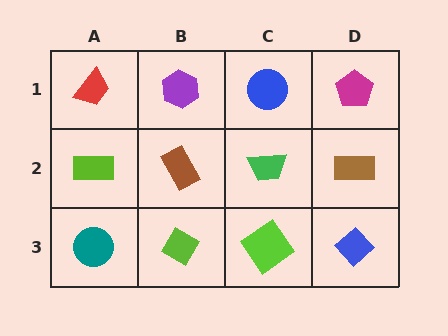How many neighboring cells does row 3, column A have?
2.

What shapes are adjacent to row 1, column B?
A brown rectangle (row 2, column B), a red trapezoid (row 1, column A), a blue circle (row 1, column C).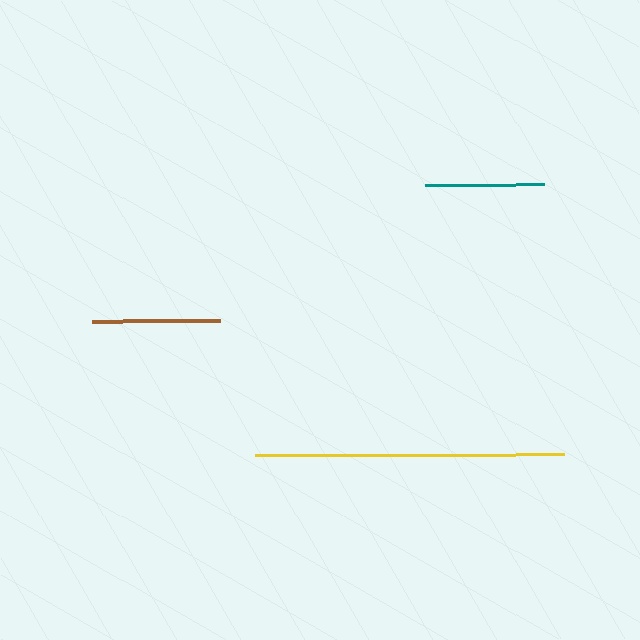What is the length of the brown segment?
The brown segment is approximately 128 pixels long.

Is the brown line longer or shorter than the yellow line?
The yellow line is longer than the brown line.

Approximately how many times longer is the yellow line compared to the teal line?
The yellow line is approximately 2.6 times the length of the teal line.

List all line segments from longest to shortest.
From longest to shortest: yellow, brown, teal.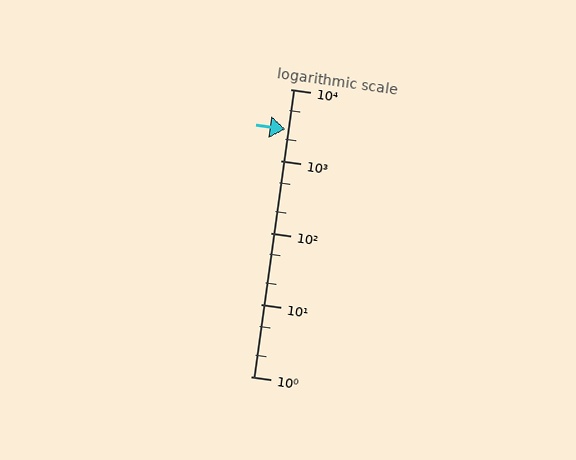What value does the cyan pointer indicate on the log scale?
The pointer indicates approximately 2800.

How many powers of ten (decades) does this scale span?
The scale spans 4 decades, from 1 to 10000.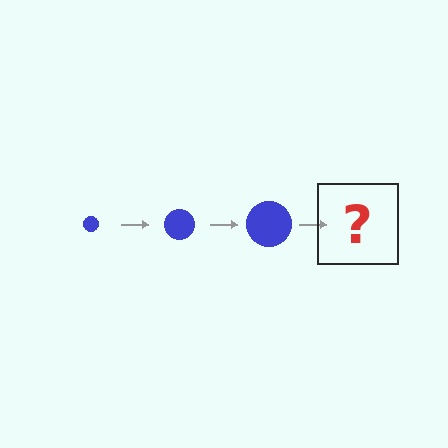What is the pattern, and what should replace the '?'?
The pattern is that the circle gets progressively larger each step. The '?' should be a blue circle, larger than the previous one.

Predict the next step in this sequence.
The next step is a blue circle, larger than the previous one.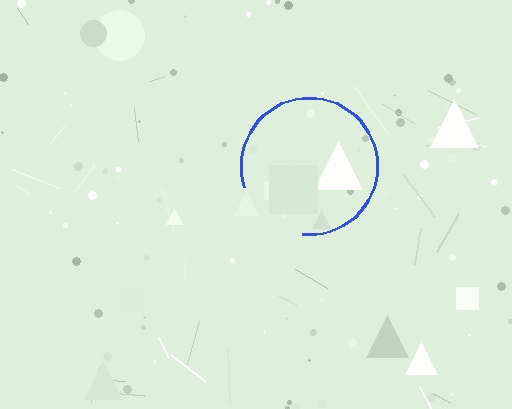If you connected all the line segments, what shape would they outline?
They would outline a circle.